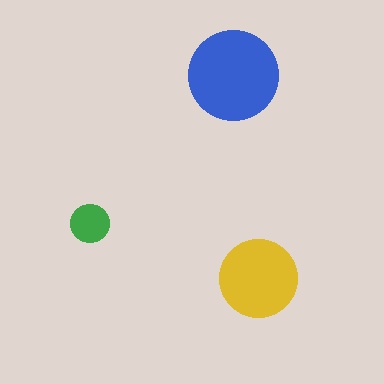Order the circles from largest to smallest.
the blue one, the yellow one, the green one.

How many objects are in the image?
There are 3 objects in the image.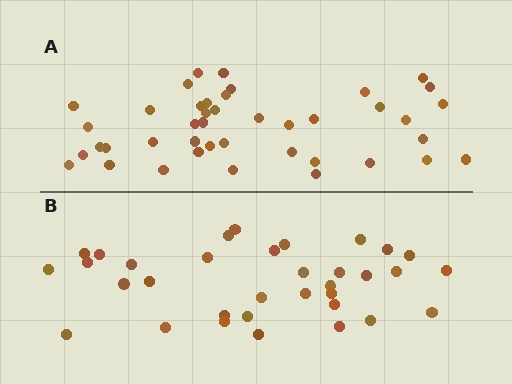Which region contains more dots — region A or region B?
Region A (the top region) has more dots.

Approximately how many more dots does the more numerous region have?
Region A has roughly 8 or so more dots than region B.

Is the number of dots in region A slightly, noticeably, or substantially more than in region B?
Region A has only slightly more — the two regions are fairly close. The ratio is roughly 1.2 to 1.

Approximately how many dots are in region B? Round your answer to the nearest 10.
About 30 dots. (The exact count is 34, which rounds to 30.)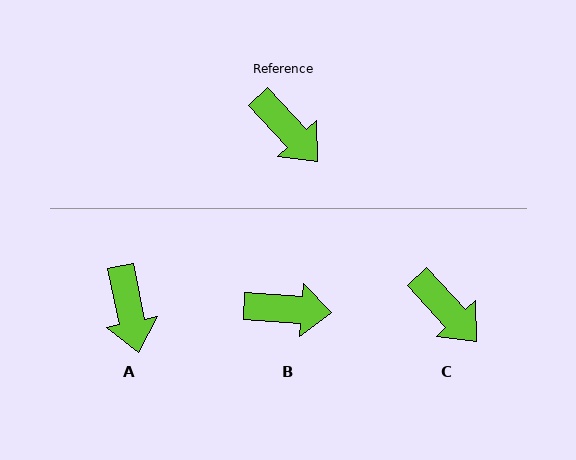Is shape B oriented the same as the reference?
No, it is off by about 43 degrees.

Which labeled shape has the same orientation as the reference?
C.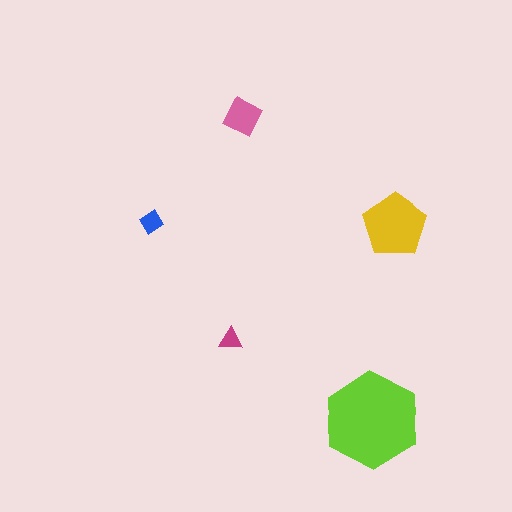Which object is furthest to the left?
The blue diamond is leftmost.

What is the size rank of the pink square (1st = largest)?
3rd.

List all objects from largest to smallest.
The lime hexagon, the yellow pentagon, the pink square, the blue diamond, the magenta triangle.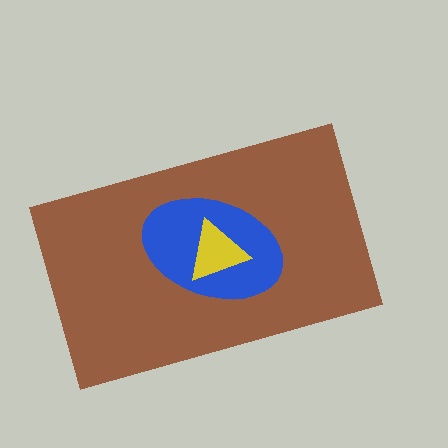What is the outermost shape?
The brown rectangle.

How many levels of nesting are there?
3.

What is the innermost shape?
The yellow triangle.